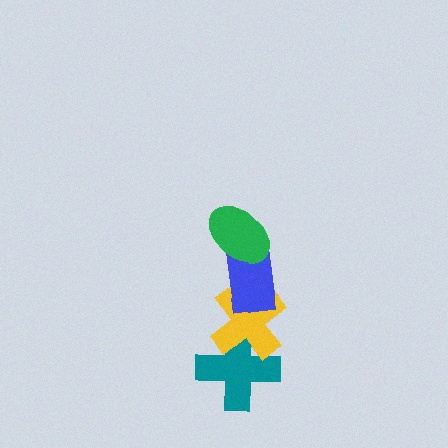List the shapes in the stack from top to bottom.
From top to bottom: the green ellipse, the blue rectangle, the yellow cross, the teal cross.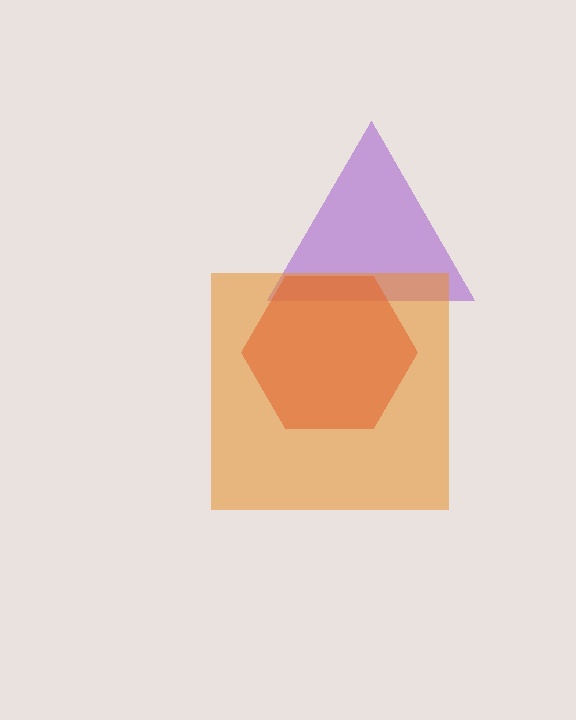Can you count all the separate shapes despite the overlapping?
Yes, there are 3 separate shapes.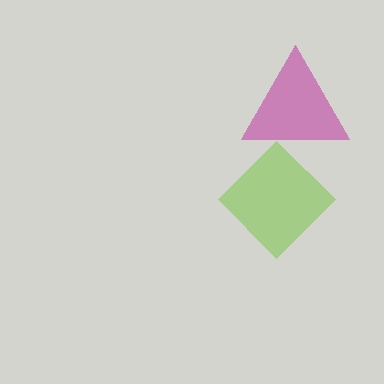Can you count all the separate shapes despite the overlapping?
Yes, there are 2 separate shapes.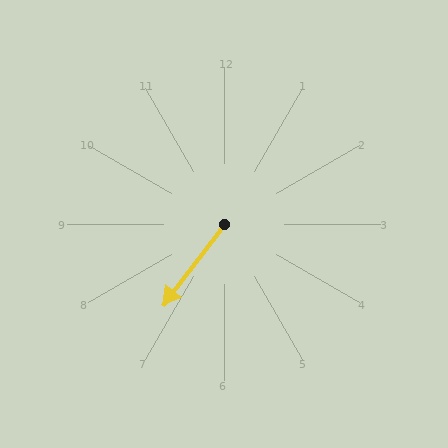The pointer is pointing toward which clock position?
Roughly 7 o'clock.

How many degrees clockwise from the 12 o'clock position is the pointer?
Approximately 217 degrees.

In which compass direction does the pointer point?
Southwest.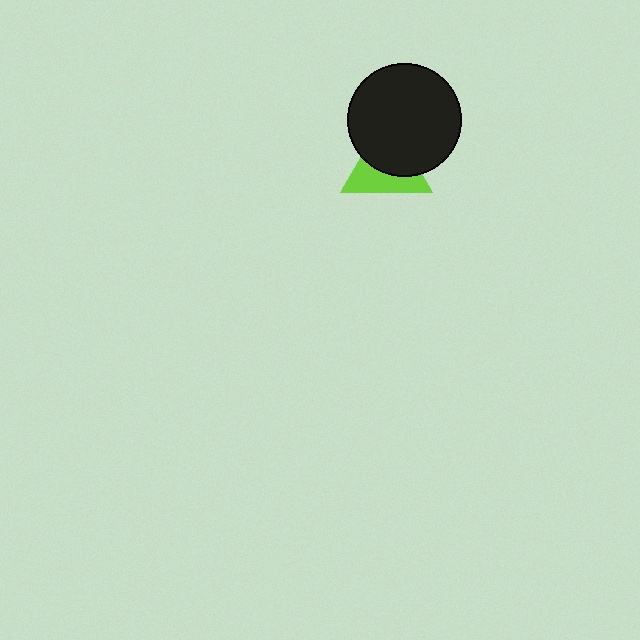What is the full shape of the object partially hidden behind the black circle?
The partially hidden object is a lime triangle.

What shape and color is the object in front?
The object in front is a black circle.